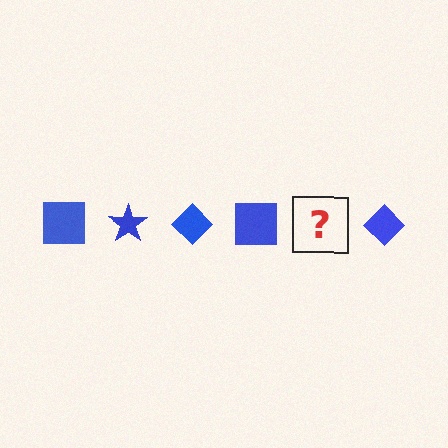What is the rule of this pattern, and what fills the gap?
The rule is that the pattern cycles through square, star, diamond shapes in blue. The gap should be filled with a blue star.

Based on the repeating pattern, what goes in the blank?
The blank should be a blue star.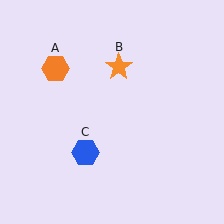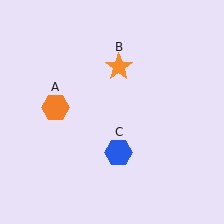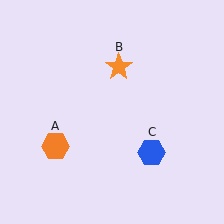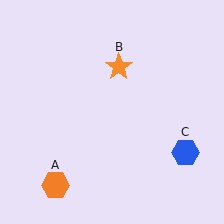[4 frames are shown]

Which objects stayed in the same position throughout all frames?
Orange star (object B) remained stationary.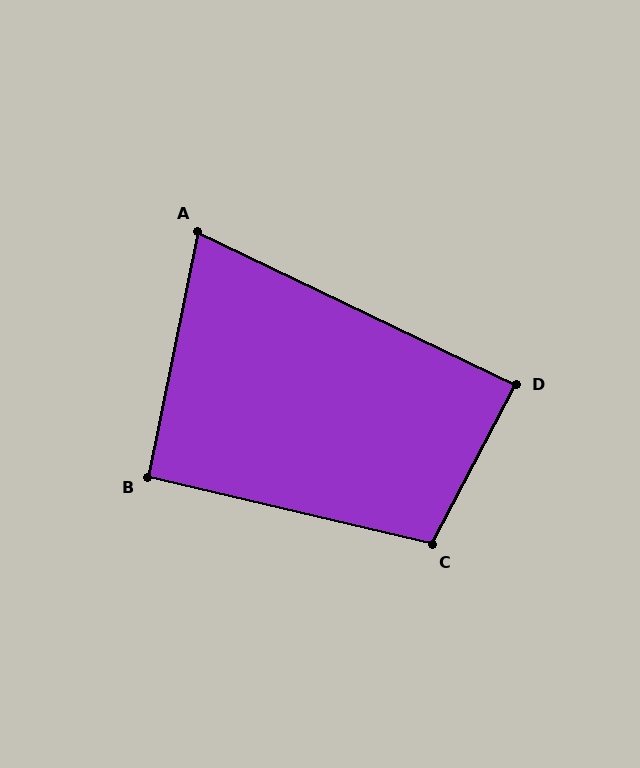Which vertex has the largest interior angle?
C, at approximately 104 degrees.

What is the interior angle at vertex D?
Approximately 88 degrees (approximately right).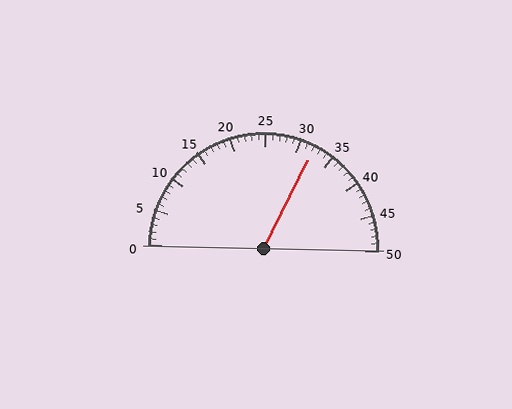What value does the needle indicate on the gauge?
The needle indicates approximately 32.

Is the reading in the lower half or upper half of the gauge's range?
The reading is in the upper half of the range (0 to 50).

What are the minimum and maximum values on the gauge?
The gauge ranges from 0 to 50.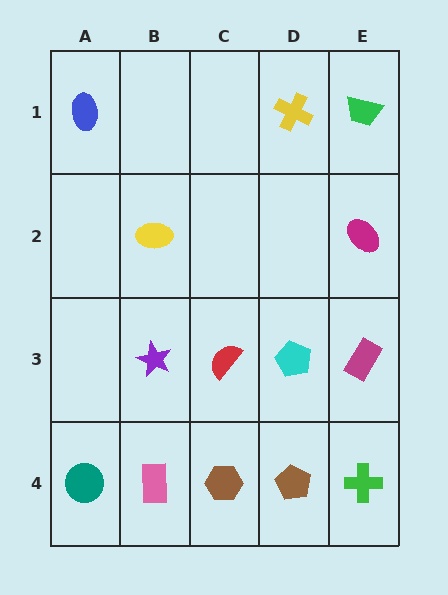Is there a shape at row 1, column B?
No, that cell is empty.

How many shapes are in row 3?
4 shapes.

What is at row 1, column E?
A green trapezoid.